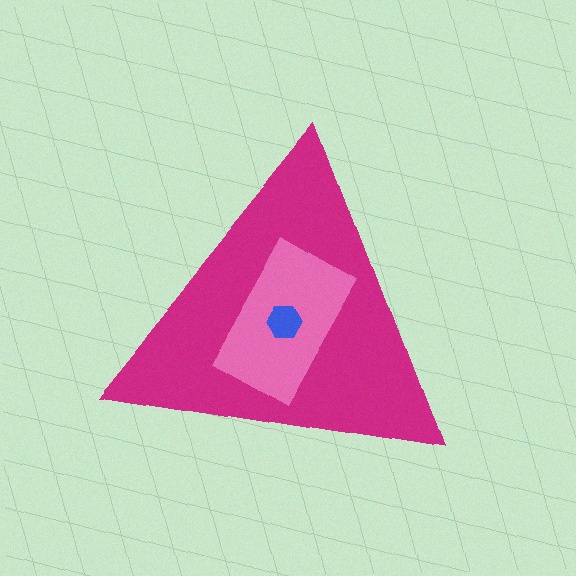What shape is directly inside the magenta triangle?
The pink rectangle.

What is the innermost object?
The blue hexagon.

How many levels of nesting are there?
3.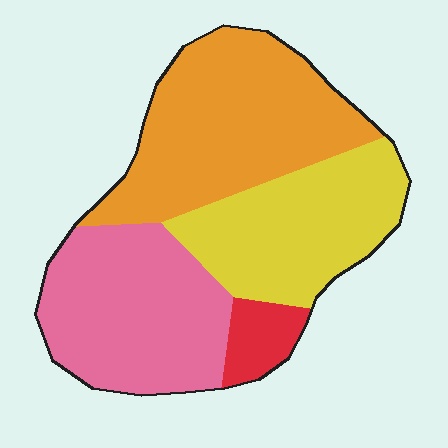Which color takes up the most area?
Orange, at roughly 35%.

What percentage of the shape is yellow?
Yellow covers 27% of the shape.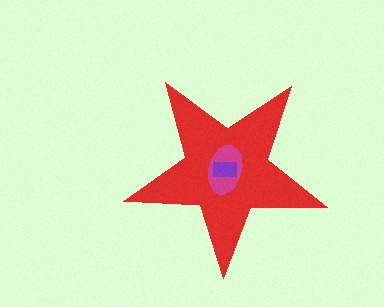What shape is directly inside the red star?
The magenta ellipse.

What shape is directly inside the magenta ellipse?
The purple rectangle.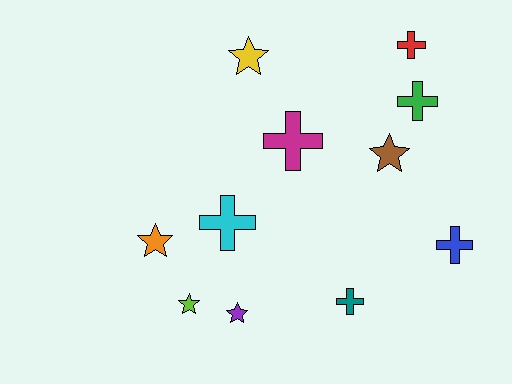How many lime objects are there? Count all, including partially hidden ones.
There is 1 lime object.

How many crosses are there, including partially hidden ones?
There are 6 crosses.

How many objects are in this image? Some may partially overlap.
There are 11 objects.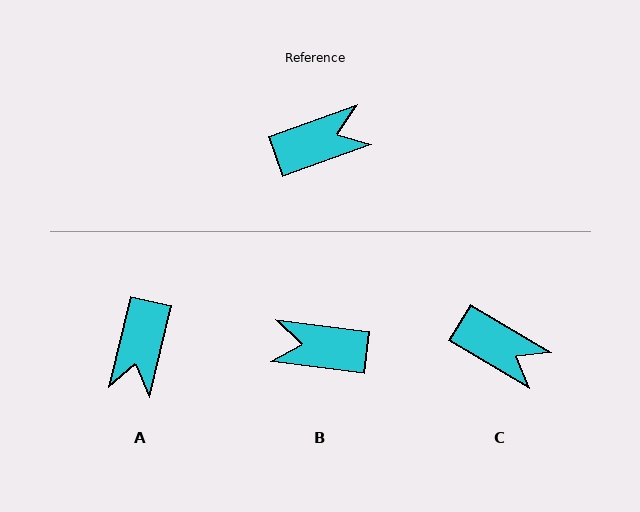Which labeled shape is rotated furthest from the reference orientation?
B, about 153 degrees away.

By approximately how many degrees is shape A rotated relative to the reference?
Approximately 123 degrees clockwise.